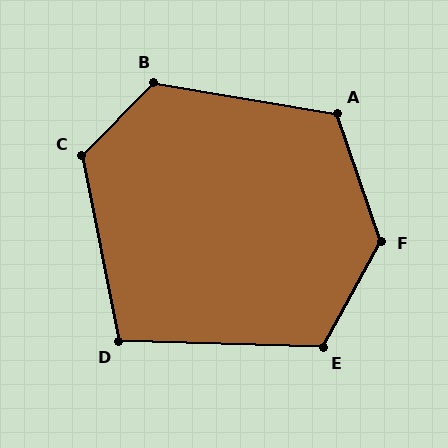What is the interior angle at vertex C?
Approximately 124 degrees (obtuse).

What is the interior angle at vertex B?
Approximately 125 degrees (obtuse).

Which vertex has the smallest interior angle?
D, at approximately 103 degrees.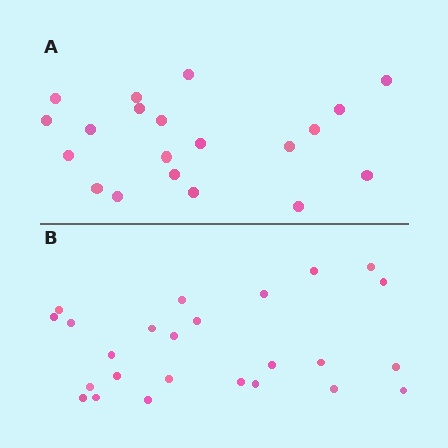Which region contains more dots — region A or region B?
Region B (the bottom region) has more dots.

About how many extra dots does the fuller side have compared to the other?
Region B has about 5 more dots than region A.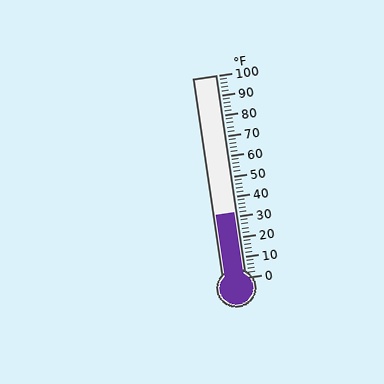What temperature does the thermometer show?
The thermometer shows approximately 32°F.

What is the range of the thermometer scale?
The thermometer scale ranges from 0°F to 100°F.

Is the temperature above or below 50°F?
The temperature is below 50°F.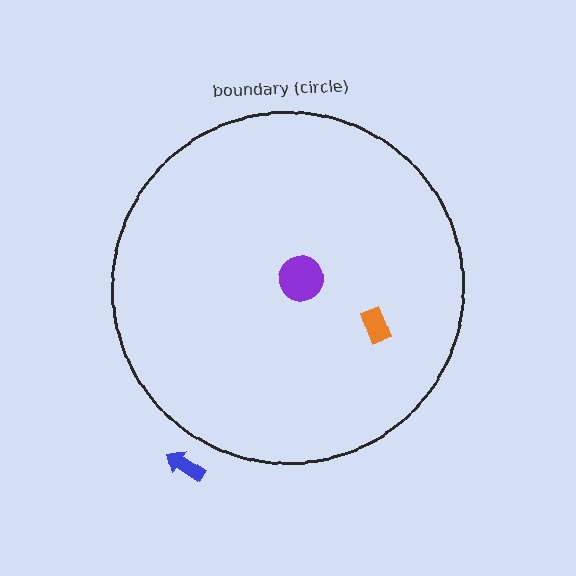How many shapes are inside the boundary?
3 inside, 1 outside.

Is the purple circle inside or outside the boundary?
Inside.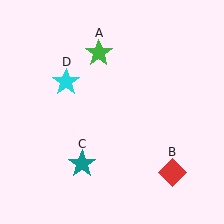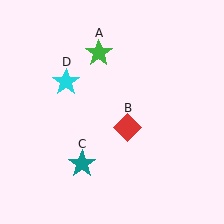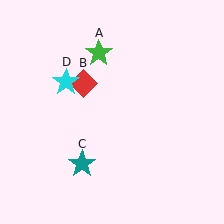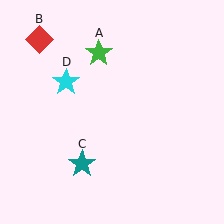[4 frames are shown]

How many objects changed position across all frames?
1 object changed position: red diamond (object B).